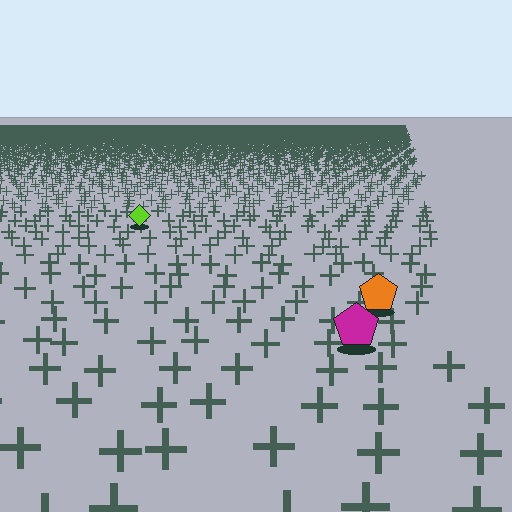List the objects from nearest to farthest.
From nearest to farthest: the magenta pentagon, the orange pentagon, the lime diamond.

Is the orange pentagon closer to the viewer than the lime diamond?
Yes. The orange pentagon is closer — you can tell from the texture gradient: the ground texture is coarser near it.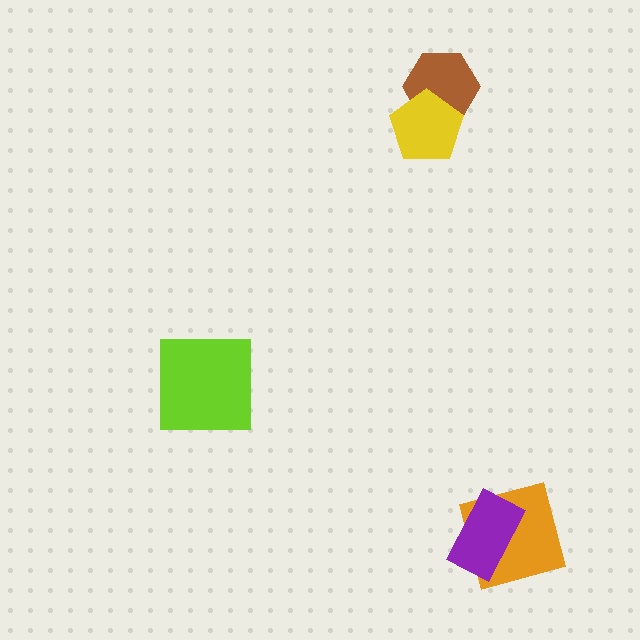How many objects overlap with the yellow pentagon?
1 object overlaps with the yellow pentagon.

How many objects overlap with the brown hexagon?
1 object overlaps with the brown hexagon.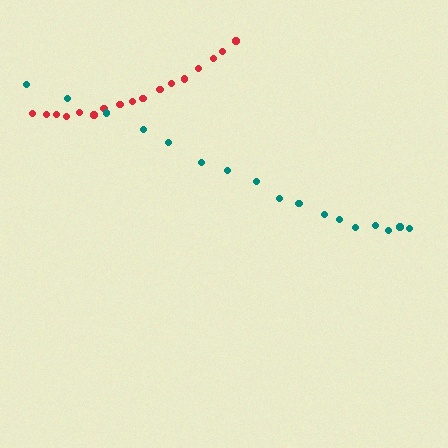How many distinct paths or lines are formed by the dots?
There are 2 distinct paths.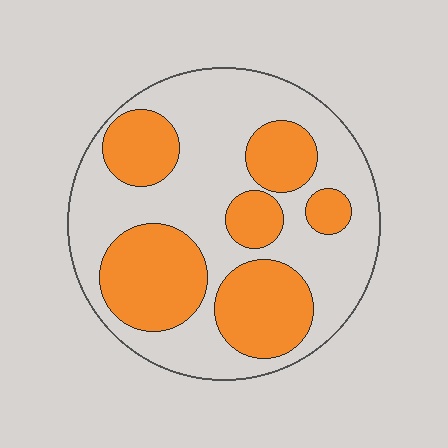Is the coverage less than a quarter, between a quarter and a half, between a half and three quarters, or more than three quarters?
Between a quarter and a half.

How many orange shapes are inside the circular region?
6.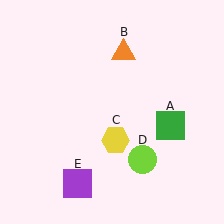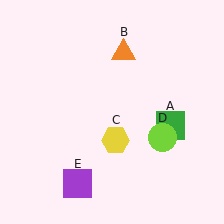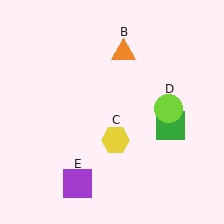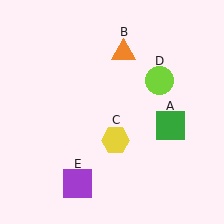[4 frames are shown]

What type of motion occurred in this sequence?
The lime circle (object D) rotated counterclockwise around the center of the scene.